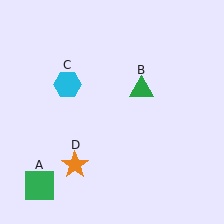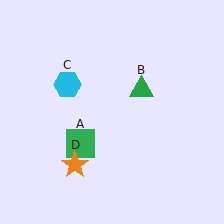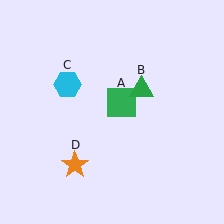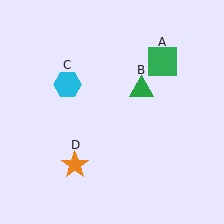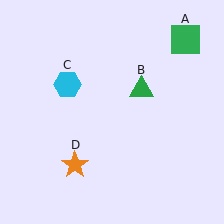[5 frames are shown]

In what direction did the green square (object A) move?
The green square (object A) moved up and to the right.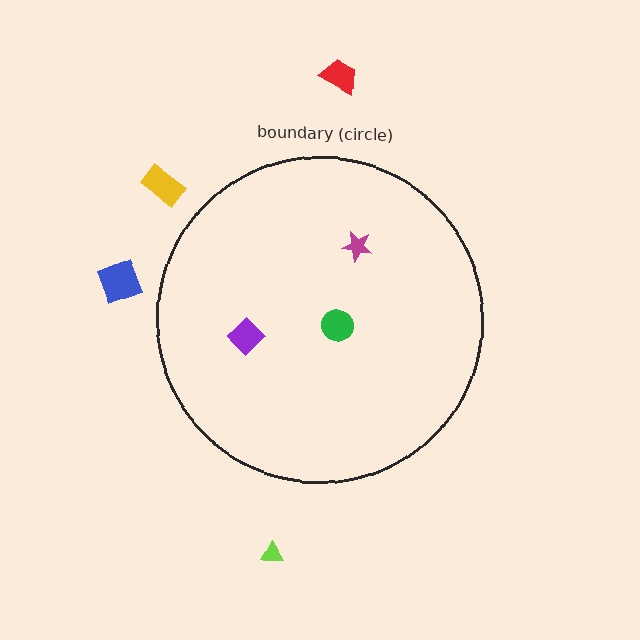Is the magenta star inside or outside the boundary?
Inside.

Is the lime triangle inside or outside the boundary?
Outside.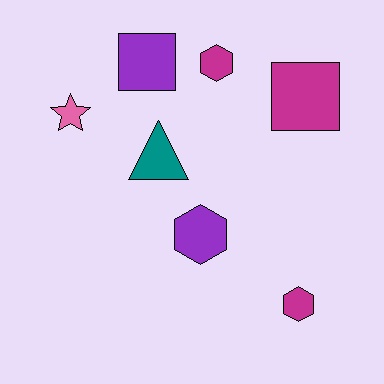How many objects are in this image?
There are 7 objects.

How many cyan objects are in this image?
There are no cyan objects.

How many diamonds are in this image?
There are no diamonds.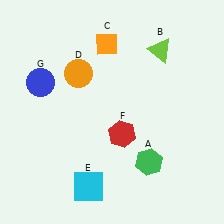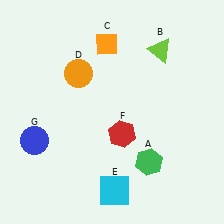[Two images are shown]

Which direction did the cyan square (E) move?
The cyan square (E) moved right.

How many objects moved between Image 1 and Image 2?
2 objects moved between the two images.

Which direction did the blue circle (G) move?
The blue circle (G) moved down.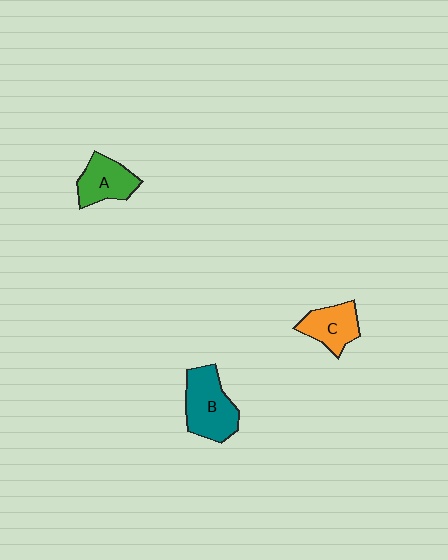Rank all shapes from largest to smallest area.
From largest to smallest: B (teal), A (green), C (orange).